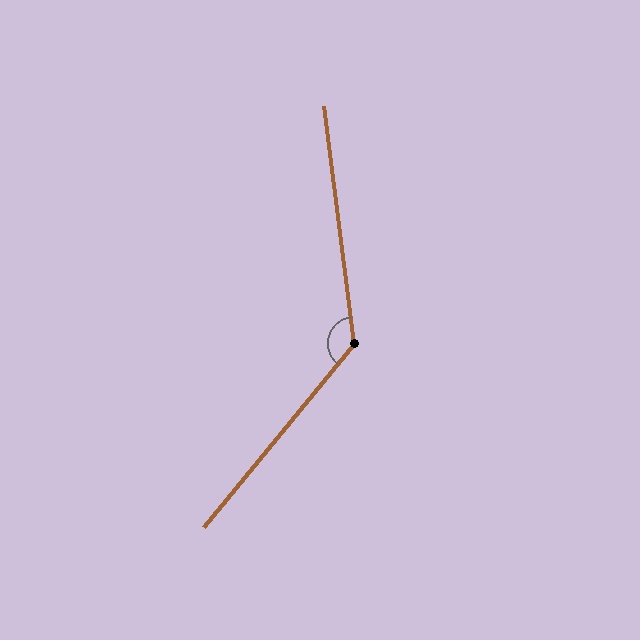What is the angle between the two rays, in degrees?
Approximately 133 degrees.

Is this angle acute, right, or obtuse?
It is obtuse.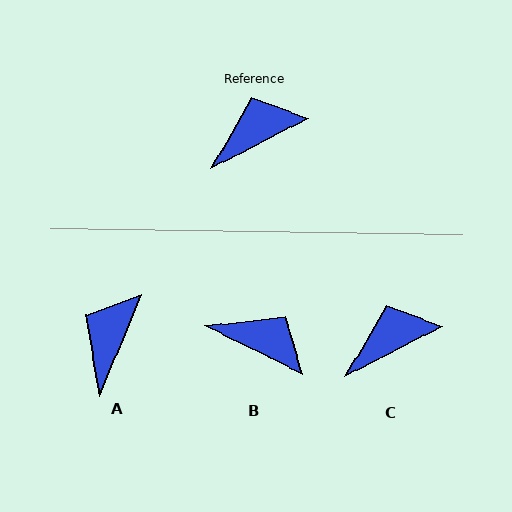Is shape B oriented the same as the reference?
No, it is off by about 53 degrees.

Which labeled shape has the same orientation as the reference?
C.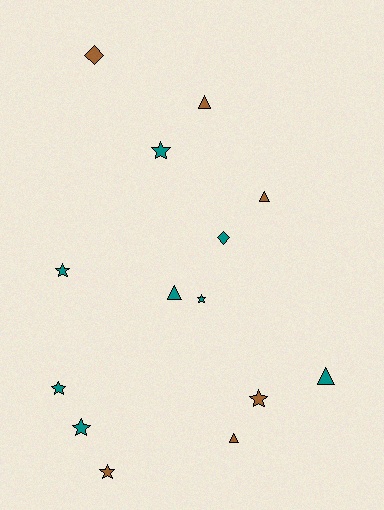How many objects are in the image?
There are 14 objects.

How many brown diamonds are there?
There is 1 brown diamond.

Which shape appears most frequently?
Star, with 7 objects.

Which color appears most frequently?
Teal, with 8 objects.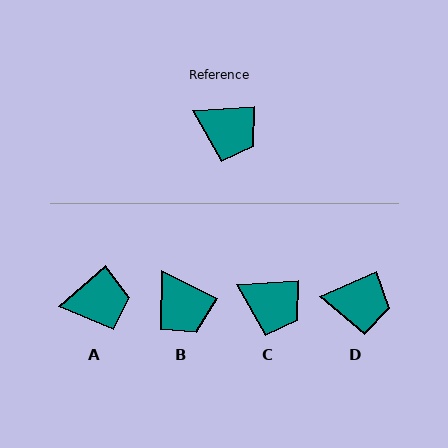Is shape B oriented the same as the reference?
No, it is off by about 30 degrees.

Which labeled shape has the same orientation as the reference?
C.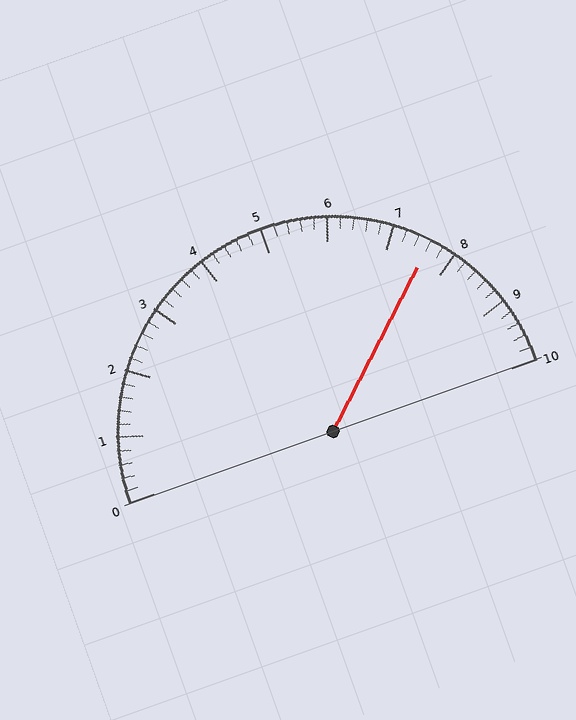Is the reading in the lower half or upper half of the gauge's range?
The reading is in the upper half of the range (0 to 10).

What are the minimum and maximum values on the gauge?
The gauge ranges from 0 to 10.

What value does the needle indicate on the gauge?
The needle indicates approximately 7.6.